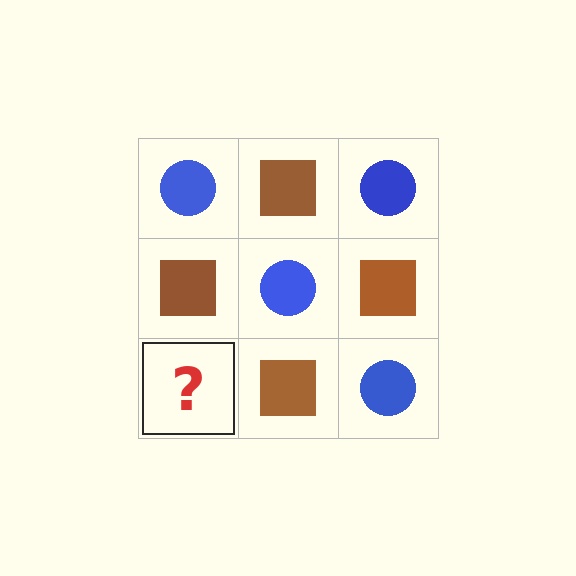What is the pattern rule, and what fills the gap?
The rule is that it alternates blue circle and brown square in a checkerboard pattern. The gap should be filled with a blue circle.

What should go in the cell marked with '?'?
The missing cell should contain a blue circle.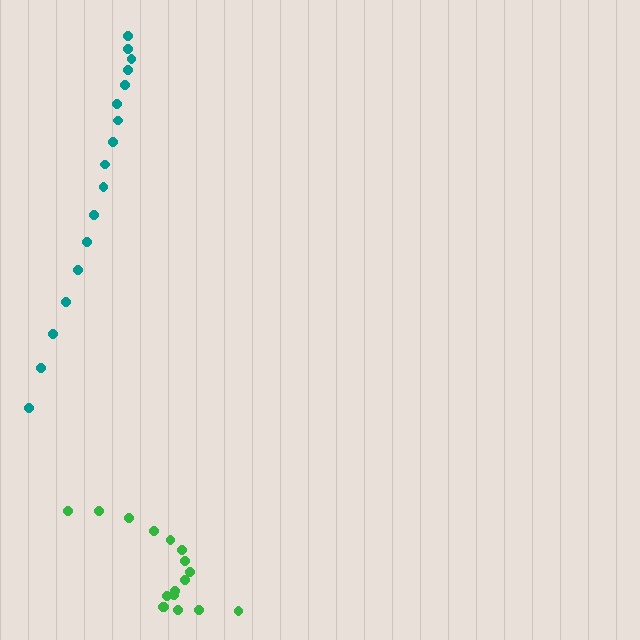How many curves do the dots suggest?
There are 2 distinct paths.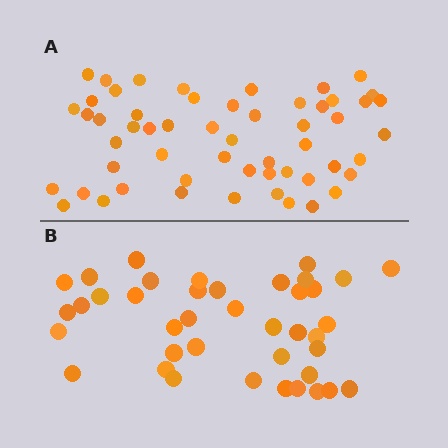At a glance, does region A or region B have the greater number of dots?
Region A (the top region) has more dots.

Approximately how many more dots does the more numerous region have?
Region A has approximately 15 more dots than region B.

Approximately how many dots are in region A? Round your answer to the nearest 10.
About 60 dots. (The exact count is 55, which rounds to 60.)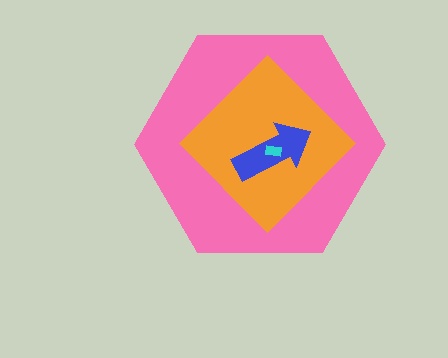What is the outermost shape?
The pink hexagon.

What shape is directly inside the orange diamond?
The blue arrow.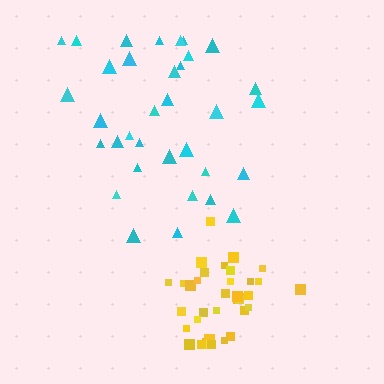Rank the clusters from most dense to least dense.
yellow, cyan.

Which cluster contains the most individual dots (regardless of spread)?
Yellow (35).